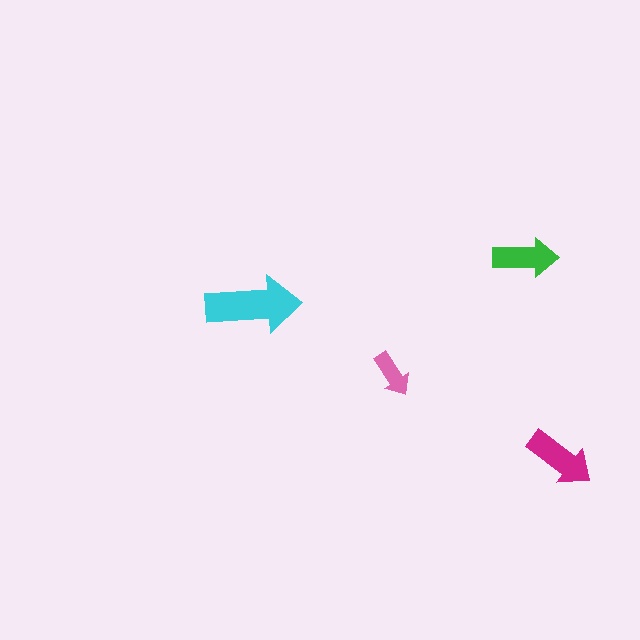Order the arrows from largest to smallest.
the cyan one, the magenta one, the green one, the pink one.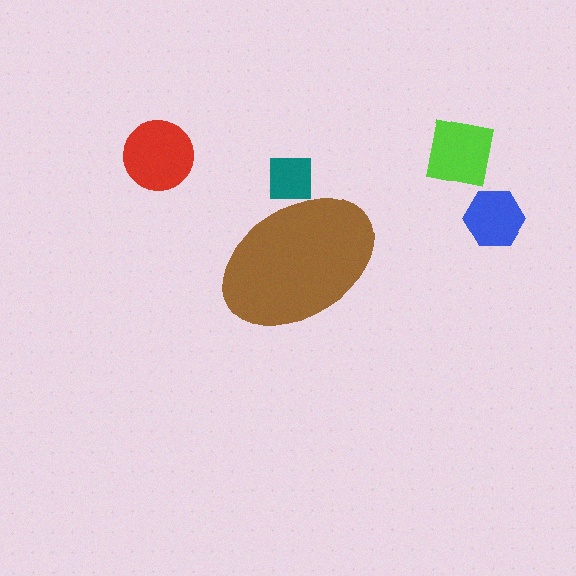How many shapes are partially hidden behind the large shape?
1 shape is partially hidden.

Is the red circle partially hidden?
No, the red circle is fully visible.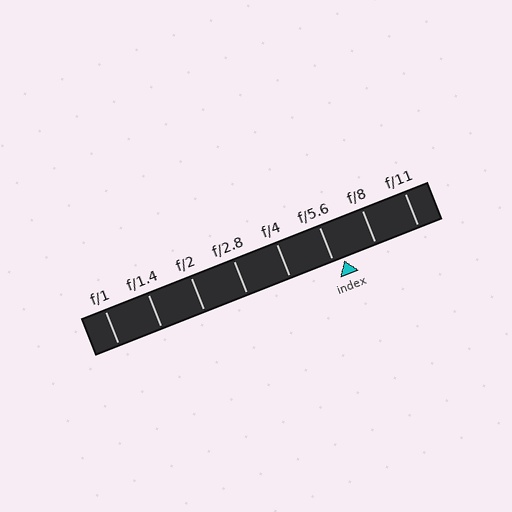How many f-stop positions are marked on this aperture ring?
There are 8 f-stop positions marked.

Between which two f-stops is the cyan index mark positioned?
The index mark is between f/5.6 and f/8.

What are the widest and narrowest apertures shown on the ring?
The widest aperture shown is f/1 and the narrowest is f/11.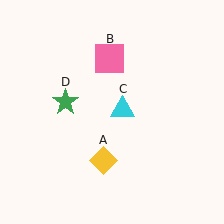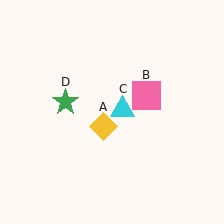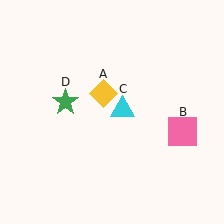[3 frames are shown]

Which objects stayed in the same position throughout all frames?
Cyan triangle (object C) and green star (object D) remained stationary.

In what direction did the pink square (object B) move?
The pink square (object B) moved down and to the right.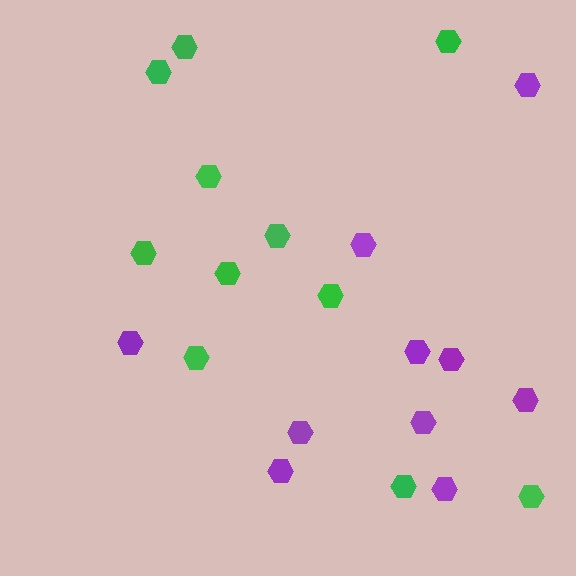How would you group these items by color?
There are 2 groups: one group of purple hexagons (10) and one group of green hexagons (11).